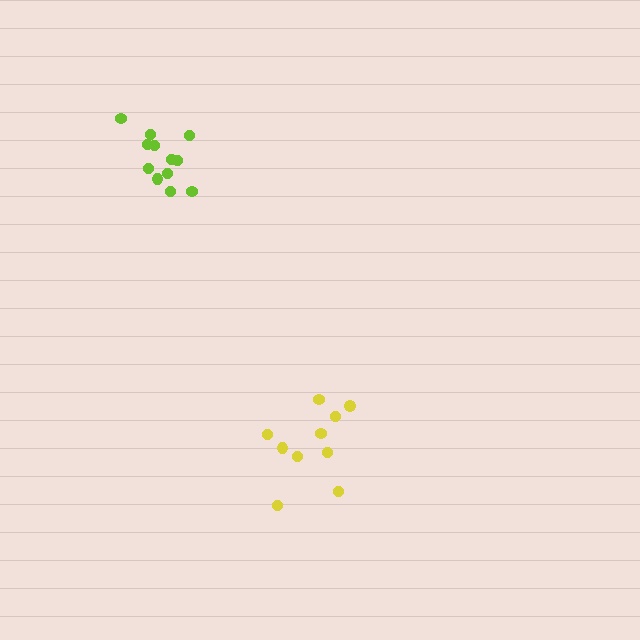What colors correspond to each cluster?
The clusters are colored: yellow, lime.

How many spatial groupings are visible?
There are 2 spatial groupings.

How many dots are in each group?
Group 1: 10 dots, Group 2: 12 dots (22 total).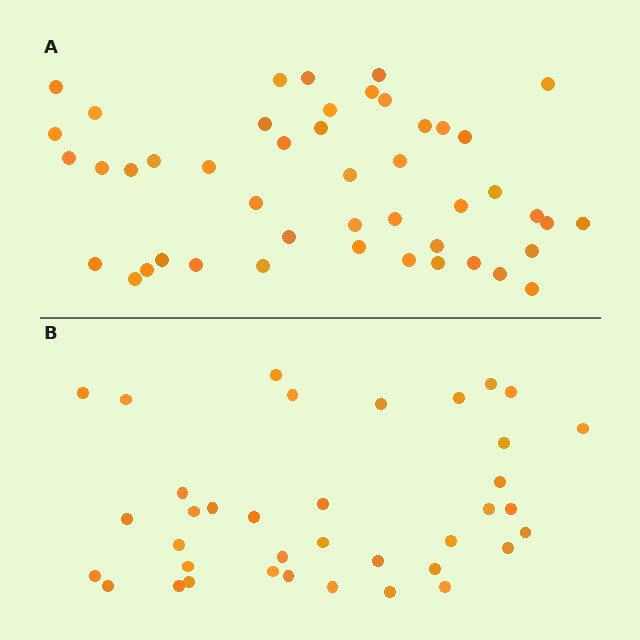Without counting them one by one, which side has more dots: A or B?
Region A (the top region) has more dots.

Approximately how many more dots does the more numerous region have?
Region A has roughly 8 or so more dots than region B.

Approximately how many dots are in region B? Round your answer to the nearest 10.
About 40 dots. (The exact count is 37, which rounds to 40.)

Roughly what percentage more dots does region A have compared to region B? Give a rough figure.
About 25% more.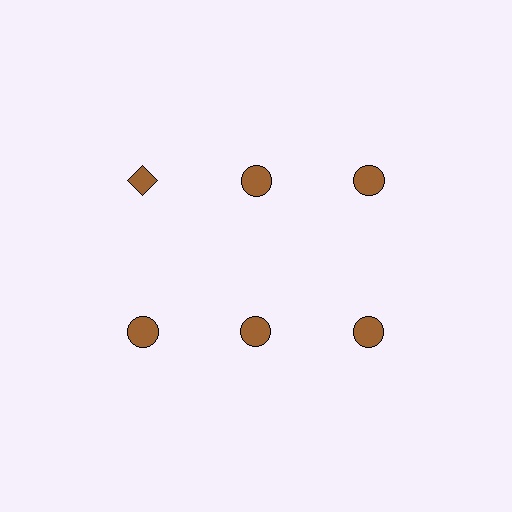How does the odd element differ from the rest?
It has a different shape: diamond instead of circle.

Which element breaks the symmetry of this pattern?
The brown diamond in the top row, leftmost column breaks the symmetry. All other shapes are brown circles.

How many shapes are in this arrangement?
There are 6 shapes arranged in a grid pattern.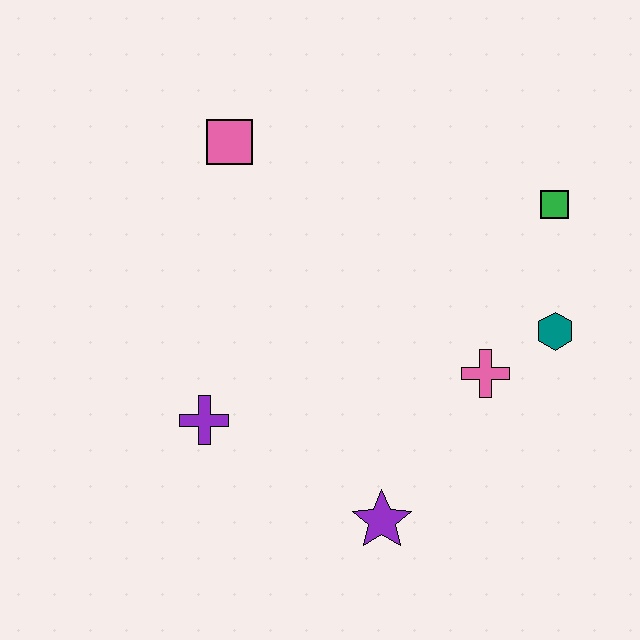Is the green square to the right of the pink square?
Yes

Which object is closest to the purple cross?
The purple star is closest to the purple cross.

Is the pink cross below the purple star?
No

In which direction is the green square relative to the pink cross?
The green square is above the pink cross.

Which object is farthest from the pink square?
The purple star is farthest from the pink square.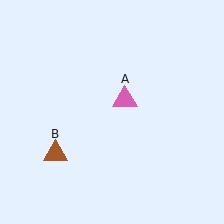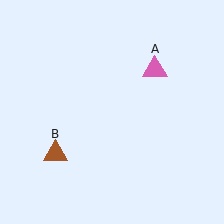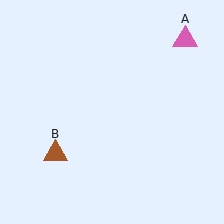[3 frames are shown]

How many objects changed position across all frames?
1 object changed position: pink triangle (object A).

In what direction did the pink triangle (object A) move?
The pink triangle (object A) moved up and to the right.